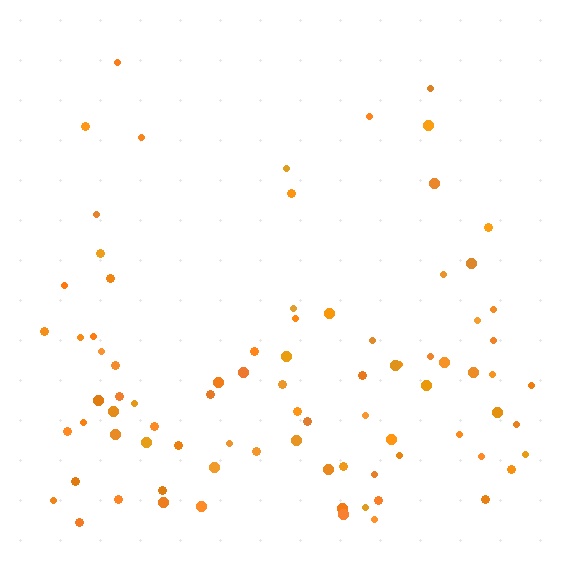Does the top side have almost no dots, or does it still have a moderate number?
Still a moderate number, just noticeably fewer than the bottom.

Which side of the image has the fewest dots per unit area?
The top.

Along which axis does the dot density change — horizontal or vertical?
Vertical.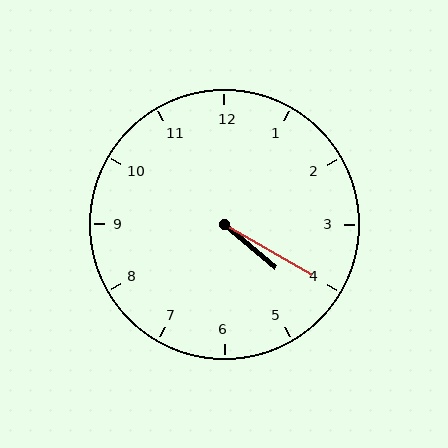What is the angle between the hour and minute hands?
Approximately 10 degrees.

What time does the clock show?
4:20.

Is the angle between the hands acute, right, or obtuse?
It is acute.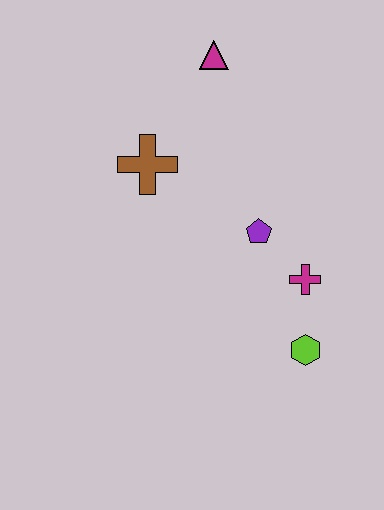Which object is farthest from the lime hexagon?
The magenta triangle is farthest from the lime hexagon.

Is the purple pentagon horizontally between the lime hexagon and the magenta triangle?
Yes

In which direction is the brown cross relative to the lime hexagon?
The brown cross is above the lime hexagon.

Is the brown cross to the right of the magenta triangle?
No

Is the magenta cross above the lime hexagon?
Yes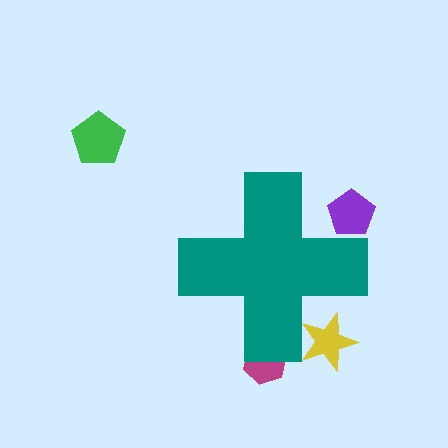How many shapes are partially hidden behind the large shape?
3 shapes are partially hidden.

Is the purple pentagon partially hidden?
Yes, the purple pentagon is partially hidden behind the teal cross.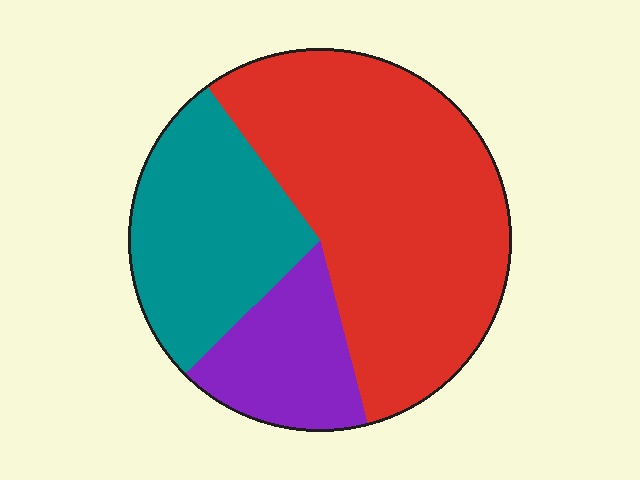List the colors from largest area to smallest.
From largest to smallest: red, teal, purple.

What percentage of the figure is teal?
Teal takes up between a quarter and a half of the figure.